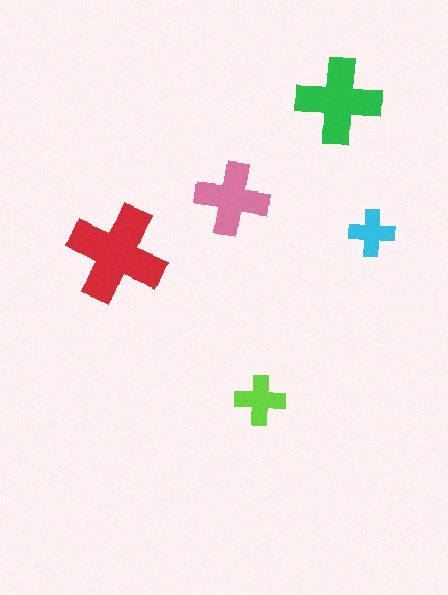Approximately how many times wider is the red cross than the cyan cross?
About 2 times wider.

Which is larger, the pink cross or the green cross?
The green one.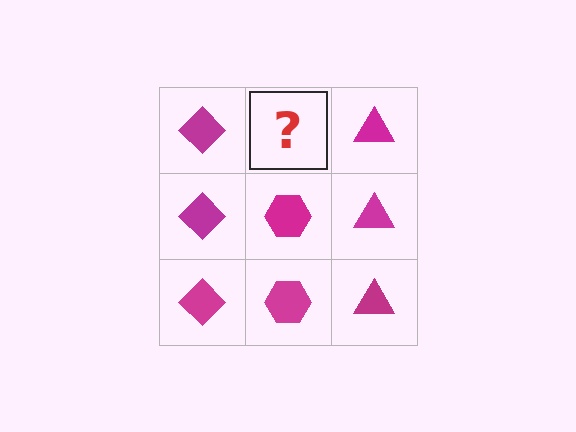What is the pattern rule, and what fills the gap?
The rule is that each column has a consistent shape. The gap should be filled with a magenta hexagon.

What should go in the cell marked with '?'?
The missing cell should contain a magenta hexagon.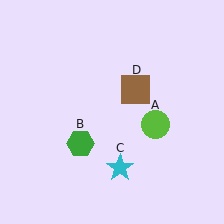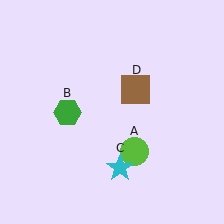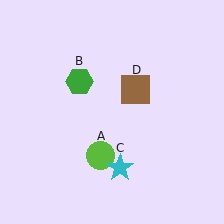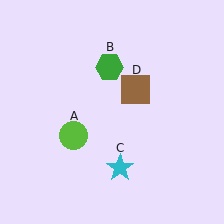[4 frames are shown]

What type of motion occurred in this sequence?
The lime circle (object A), green hexagon (object B) rotated clockwise around the center of the scene.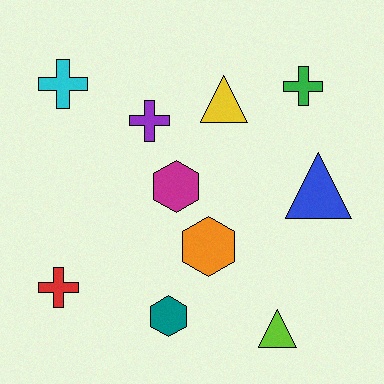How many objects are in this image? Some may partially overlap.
There are 10 objects.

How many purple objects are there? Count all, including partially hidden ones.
There is 1 purple object.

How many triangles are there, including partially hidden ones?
There are 3 triangles.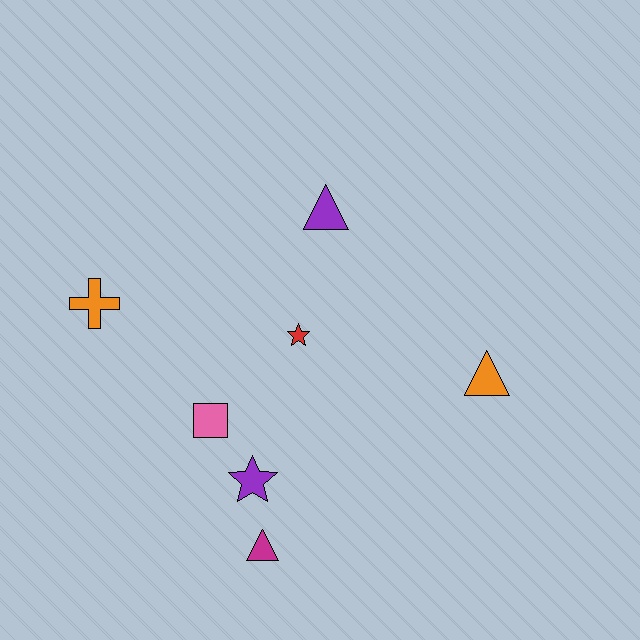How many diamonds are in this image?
There are no diamonds.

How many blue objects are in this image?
There are no blue objects.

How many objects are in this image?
There are 7 objects.